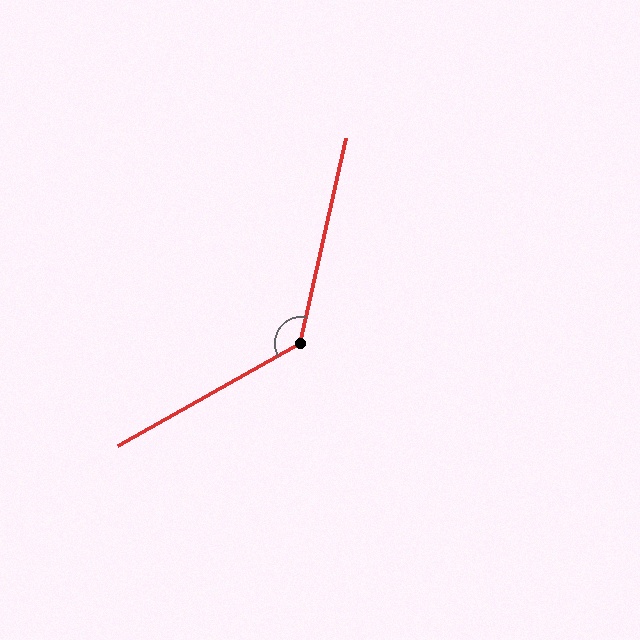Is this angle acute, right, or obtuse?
It is obtuse.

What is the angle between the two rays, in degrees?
Approximately 132 degrees.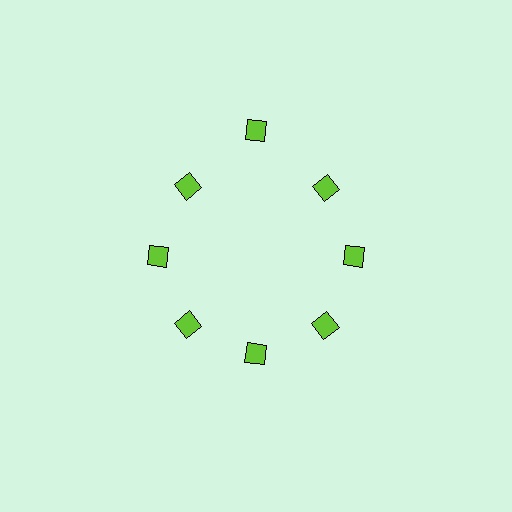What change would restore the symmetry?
The symmetry would be restored by moving it inward, back onto the ring so that all 8 squares sit at equal angles and equal distance from the center.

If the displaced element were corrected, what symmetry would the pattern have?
It would have 8-fold rotational symmetry — the pattern would map onto itself every 45 degrees.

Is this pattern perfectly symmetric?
No. The 8 lime squares are arranged in a ring, but one element near the 12 o'clock position is pushed outward from the center, breaking the 8-fold rotational symmetry.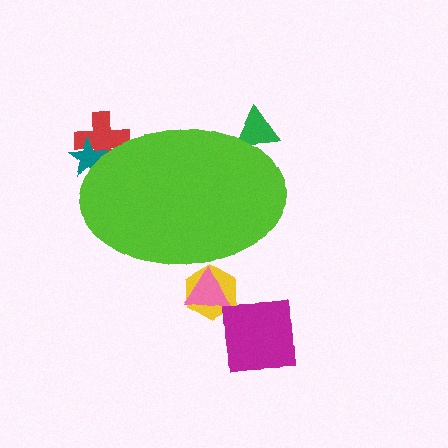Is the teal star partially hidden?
Yes, the teal star is partially hidden behind the lime ellipse.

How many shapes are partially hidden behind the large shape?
5 shapes are partially hidden.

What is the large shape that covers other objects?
A lime ellipse.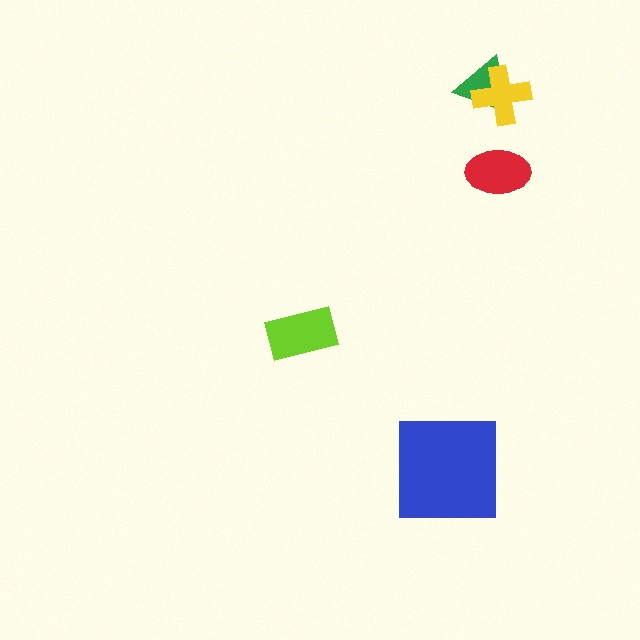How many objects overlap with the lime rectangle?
0 objects overlap with the lime rectangle.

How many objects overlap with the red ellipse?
0 objects overlap with the red ellipse.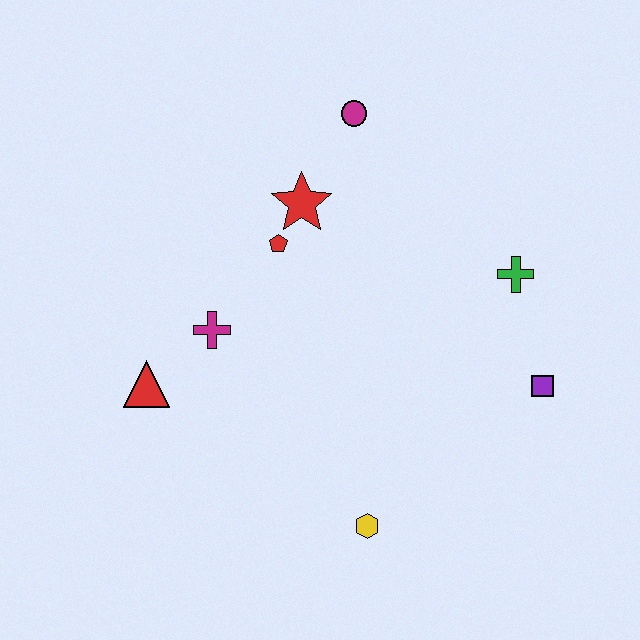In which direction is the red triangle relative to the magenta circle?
The red triangle is below the magenta circle.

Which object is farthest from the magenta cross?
The purple square is farthest from the magenta cross.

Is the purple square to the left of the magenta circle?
No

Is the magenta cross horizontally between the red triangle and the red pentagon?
Yes